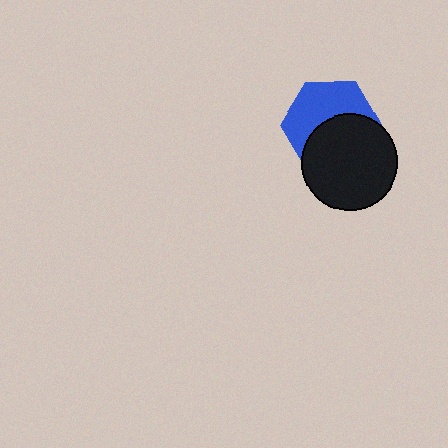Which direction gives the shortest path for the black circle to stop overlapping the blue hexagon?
Moving down gives the shortest separation.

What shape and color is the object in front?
The object in front is a black circle.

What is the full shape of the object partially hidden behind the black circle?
The partially hidden object is a blue hexagon.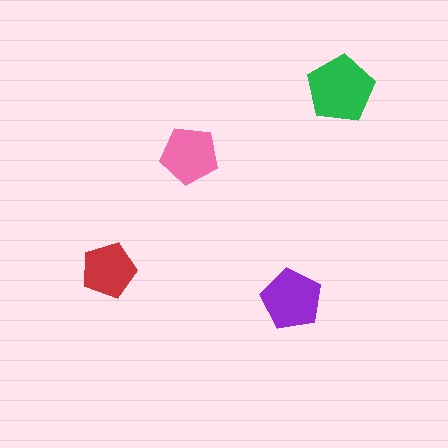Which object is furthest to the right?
The green pentagon is rightmost.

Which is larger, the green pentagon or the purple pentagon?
The green one.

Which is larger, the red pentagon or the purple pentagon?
The purple one.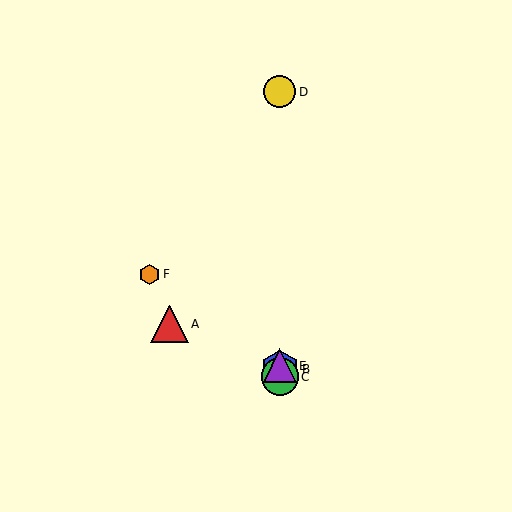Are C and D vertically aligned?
Yes, both are at x≈280.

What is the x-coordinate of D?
Object D is at x≈280.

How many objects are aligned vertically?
4 objects (B, C, D, E) are aligned vertically.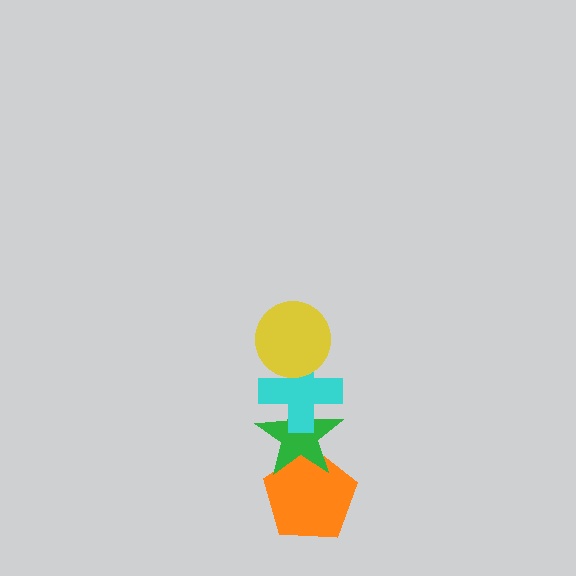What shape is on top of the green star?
The cyan cross is on top of the green star.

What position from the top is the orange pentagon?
The orange pentagon is 4th from the top.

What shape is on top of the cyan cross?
The yellow circle is on top of the cyan cross.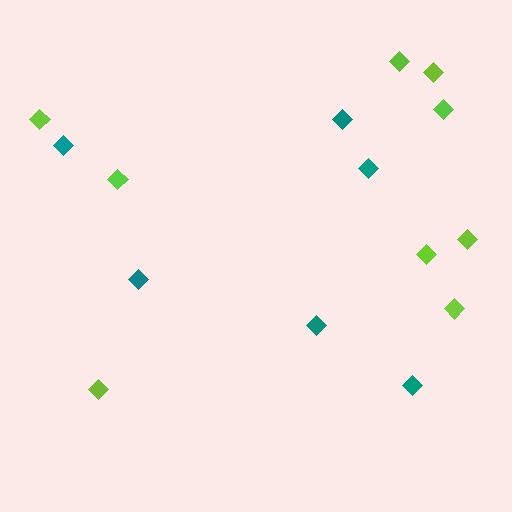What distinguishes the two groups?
There are 2 groups: one group of lime diamonds (9) and one group of teal diamonds (6).